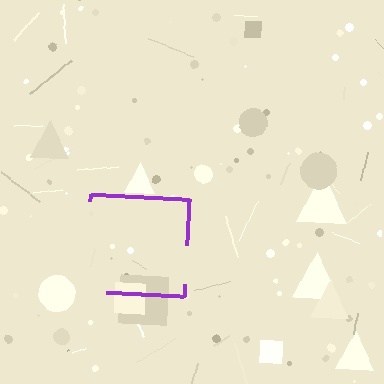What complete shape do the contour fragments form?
The contour fragments form a square.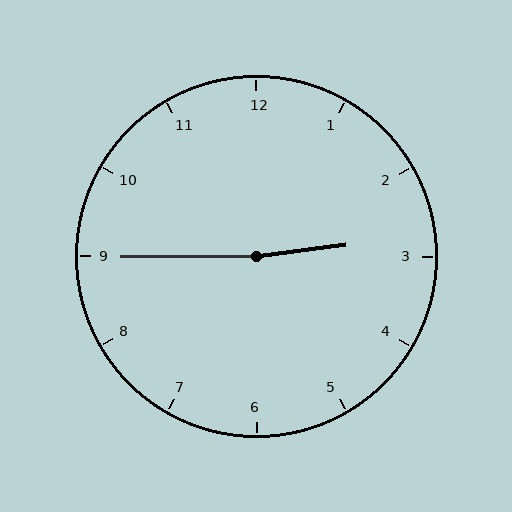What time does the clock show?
2:45.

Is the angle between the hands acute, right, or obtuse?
It is obtuse.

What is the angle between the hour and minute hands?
Approximately 172 degrees.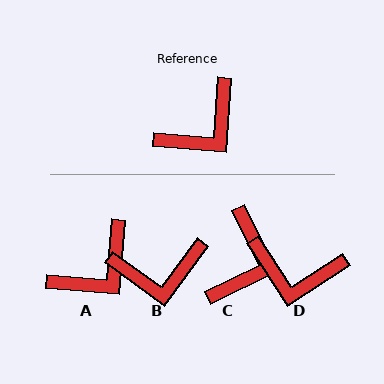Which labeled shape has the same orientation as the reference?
A.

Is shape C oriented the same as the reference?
No, it is off by about 30 degrees.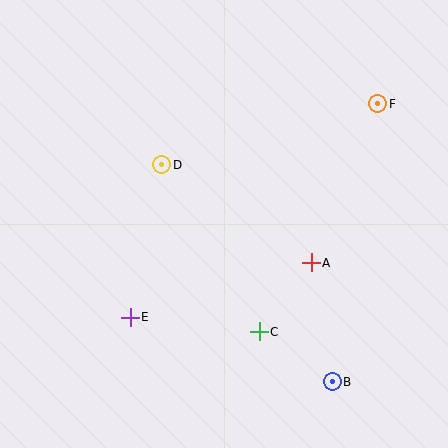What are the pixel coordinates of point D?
Point D is at (162, 165).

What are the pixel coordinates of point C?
Point C is at (259, 332).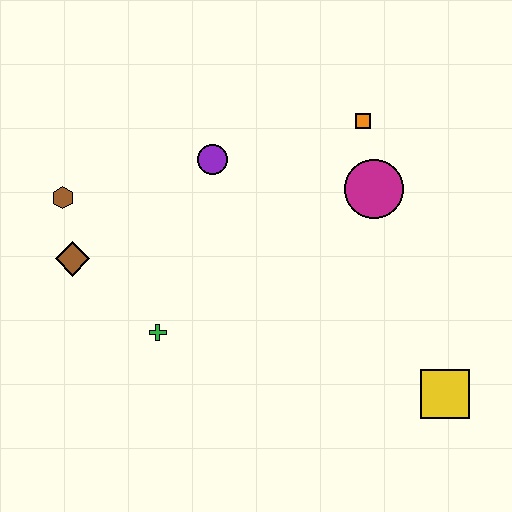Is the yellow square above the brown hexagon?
No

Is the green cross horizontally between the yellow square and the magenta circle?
No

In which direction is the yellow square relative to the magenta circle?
The yellow square is below the magenta circle.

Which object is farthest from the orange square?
The brown diamond is farthest from the orange square.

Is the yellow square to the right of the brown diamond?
Yes